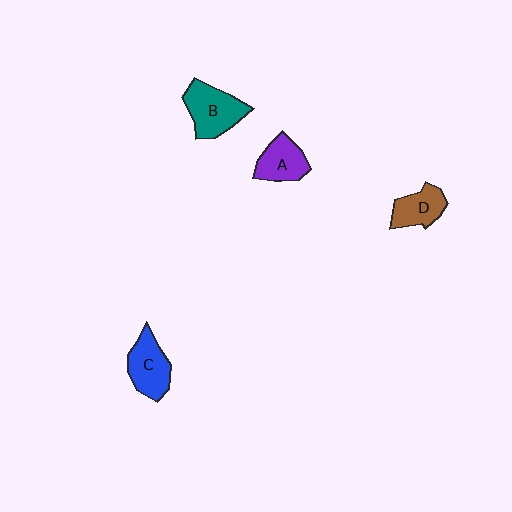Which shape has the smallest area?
Shape D (brown).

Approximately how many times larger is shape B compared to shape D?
Approximately 1.5 times.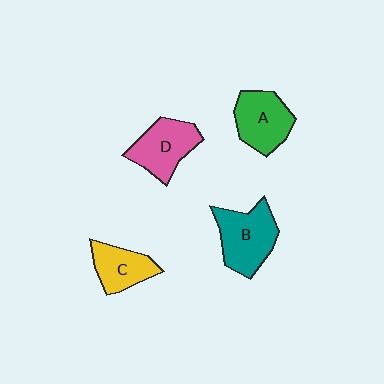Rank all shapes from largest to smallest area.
From largest to smallest: B (teal), D (pink), A (green), C (yellow).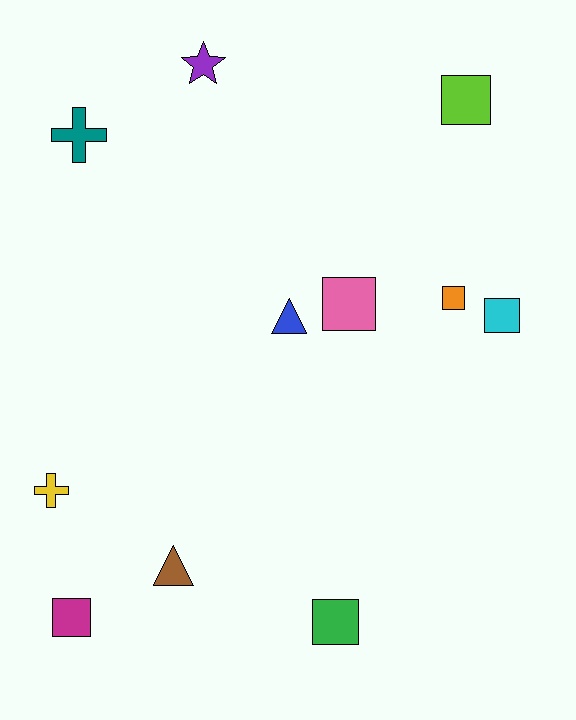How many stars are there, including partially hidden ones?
There is 1 star.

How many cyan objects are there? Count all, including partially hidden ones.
There is 1 cyan object.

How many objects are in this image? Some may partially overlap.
There are 11 objects.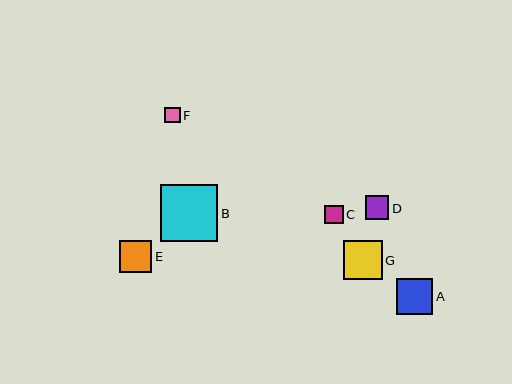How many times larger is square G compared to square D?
Square G is approximately 1.7 times the size of square D.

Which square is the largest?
Square B is the largest with a size of approximately 57 pixels.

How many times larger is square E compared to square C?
Square E is approximately 1.7 times the size of square C.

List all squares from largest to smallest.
From largest to smallest: B, G, A, E, D, C, F.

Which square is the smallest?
Square F is the smallest with a size of approximately 15 pixels.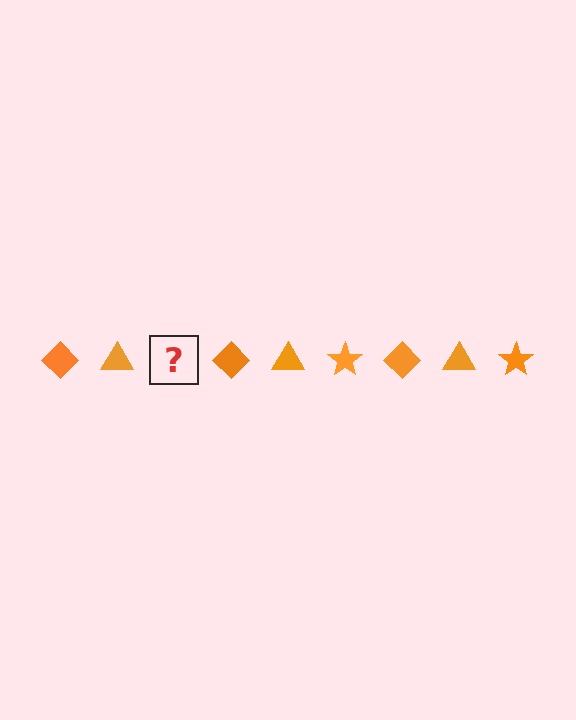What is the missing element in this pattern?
The missing element is an orange star.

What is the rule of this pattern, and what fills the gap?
The rule is that the pattern cycles through diamond, triangle, star shapes in orange. The gap should be filled with an orange star.